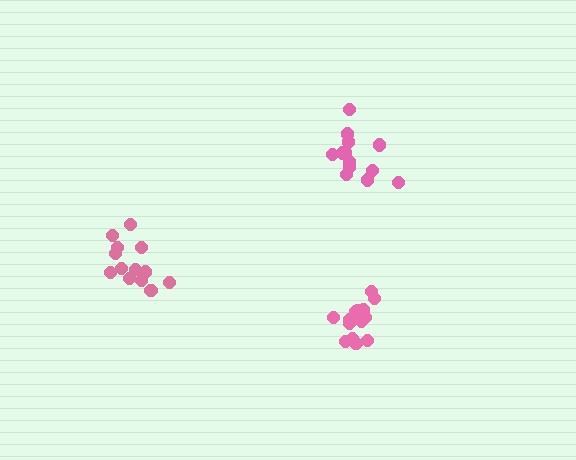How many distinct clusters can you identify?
There are 3 distinct clusters.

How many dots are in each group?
Group 1: 13 dots, Group 2: 13 dots, Group 3: 14 dots (40 total).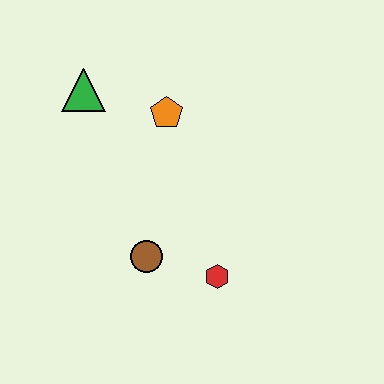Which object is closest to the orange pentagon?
The green triangle is closest to the orange pentagon.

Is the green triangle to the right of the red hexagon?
No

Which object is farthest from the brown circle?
The green triangle is farthest from the brown circle.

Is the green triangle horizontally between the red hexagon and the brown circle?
No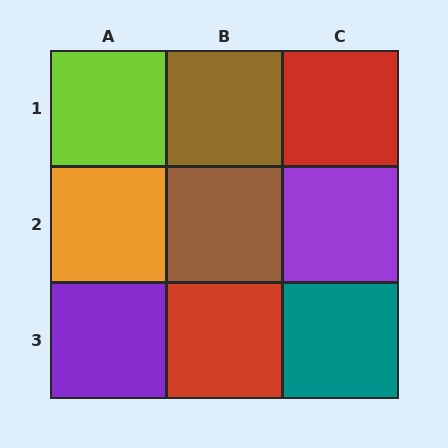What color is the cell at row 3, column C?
Teal.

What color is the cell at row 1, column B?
Brown.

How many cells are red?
2 cells are red.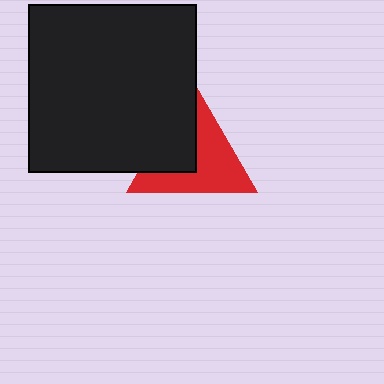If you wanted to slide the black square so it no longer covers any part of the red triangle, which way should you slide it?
Slide it left — that is the most direct way to separate the two shapes.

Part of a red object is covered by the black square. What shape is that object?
It is a triangle.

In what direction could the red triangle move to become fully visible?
The red triangle could move right. That would shift it out from behind the black square entirely.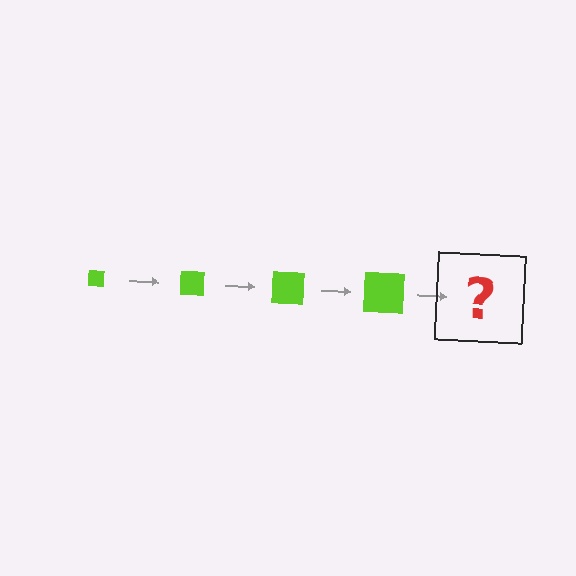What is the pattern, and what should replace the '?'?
The pattern is that the square gets progressively larger each step. The '?' should be a lime square, larger than the previous one.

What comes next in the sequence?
The next element should be a lime square, larger than the previous one.